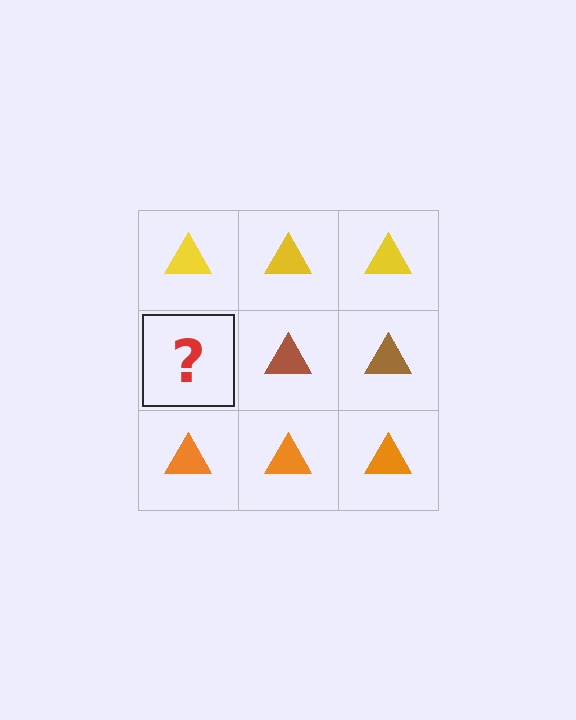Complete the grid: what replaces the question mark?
The question mark should be replaced with a brown triangle.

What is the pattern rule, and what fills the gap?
The rule is that each row has a consistent color. The gap should be filled with a brown triangle.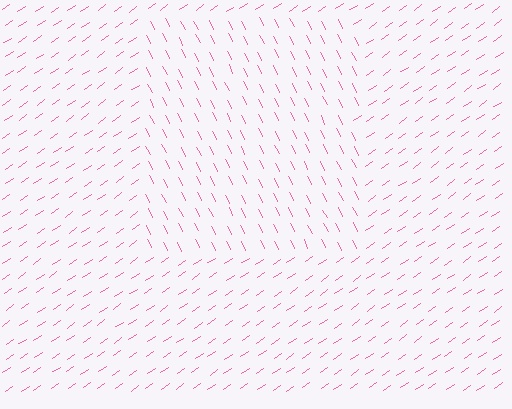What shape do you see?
I see a rectangle.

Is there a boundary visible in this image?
Yes, there is a texture boundary formed by a change in line orientation.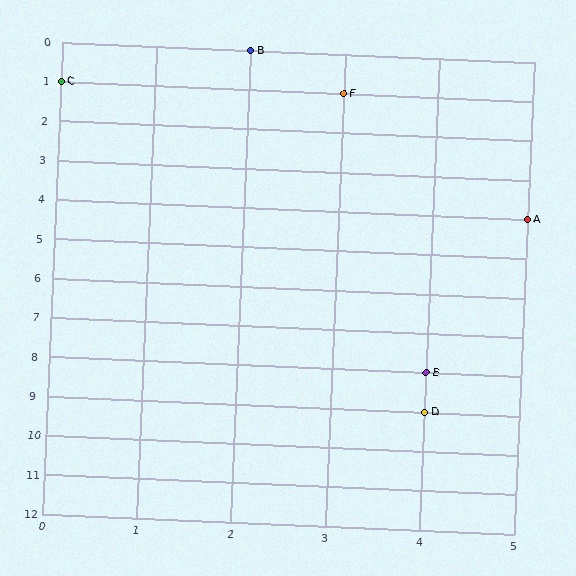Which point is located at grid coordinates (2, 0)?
Point B is at (2, 0).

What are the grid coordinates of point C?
Point C is at grid coordinates (0, 1).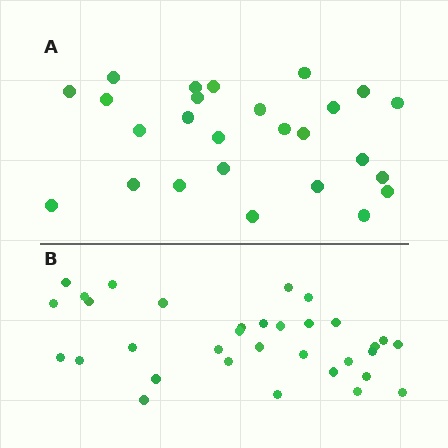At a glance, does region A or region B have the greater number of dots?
Region B (the bottom region) has more dots.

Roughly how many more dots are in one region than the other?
Region B has roughly 8 or so more dots than region A.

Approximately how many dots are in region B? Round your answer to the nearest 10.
About 30 dots. (The exact count is 33, which rounds to 30.)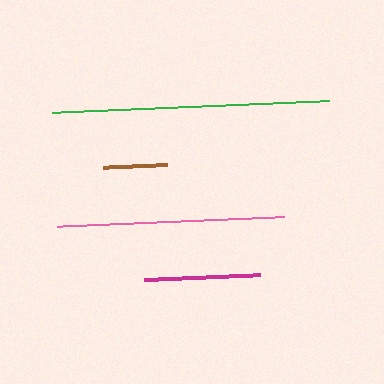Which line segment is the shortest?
The brown line is the shortest at approximately 64 pixels.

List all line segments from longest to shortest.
From longest to shortest: green, pink, magenta, brown.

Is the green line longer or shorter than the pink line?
The green line is longer than the pink line.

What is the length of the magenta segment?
The magenta segment is approximately 116 pixels long.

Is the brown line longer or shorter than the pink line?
The pink line is longer than the brown line.